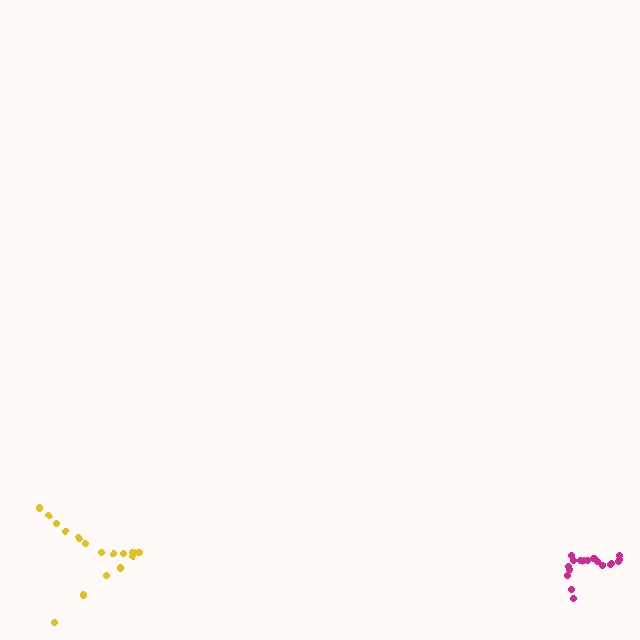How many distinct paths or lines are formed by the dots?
There are 2 distinct paths.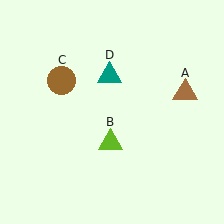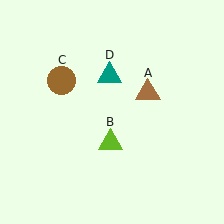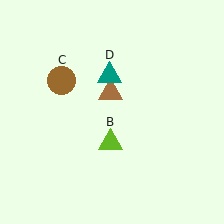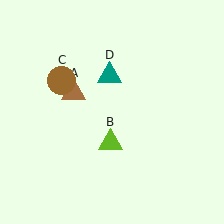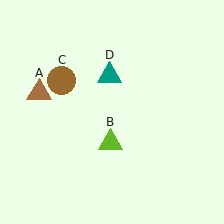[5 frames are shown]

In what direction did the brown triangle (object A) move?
The brown triangle (object A) moved left.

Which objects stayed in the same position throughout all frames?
Lime triangle (object B) and brown circle (object C) and teal triangle (object D) remained stationary.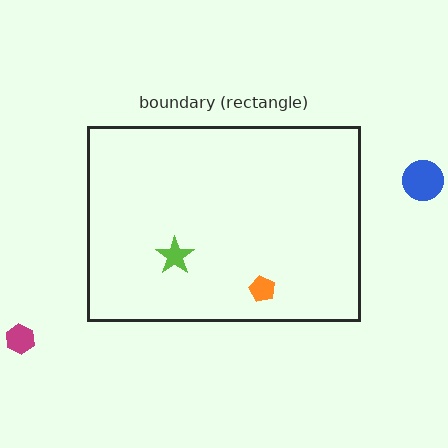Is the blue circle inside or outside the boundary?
Outside.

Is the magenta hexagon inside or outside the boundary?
Outside.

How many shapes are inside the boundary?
2 inside, 2 outside.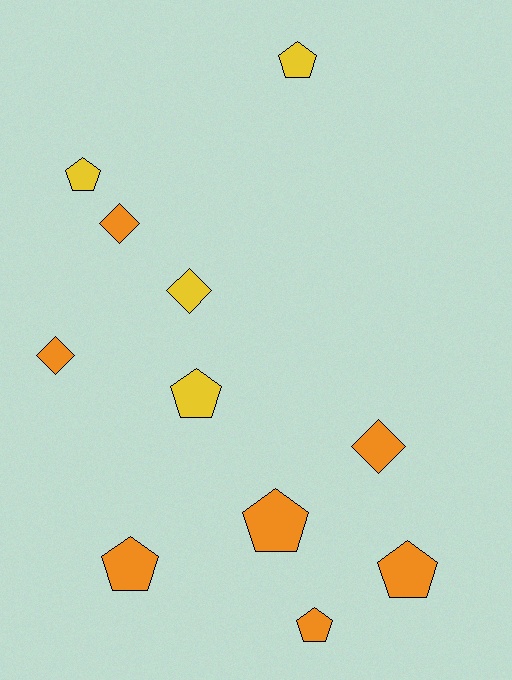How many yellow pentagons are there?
There are 3 yellow pentagons.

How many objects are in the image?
There are 11 objects.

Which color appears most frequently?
Orange, with 7 objects.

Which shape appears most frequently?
Pentagon, with 7 objects.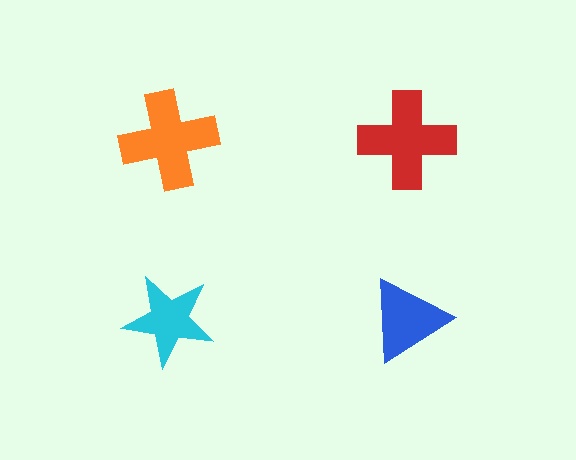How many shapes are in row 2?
2 shapes.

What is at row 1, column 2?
A red cross.